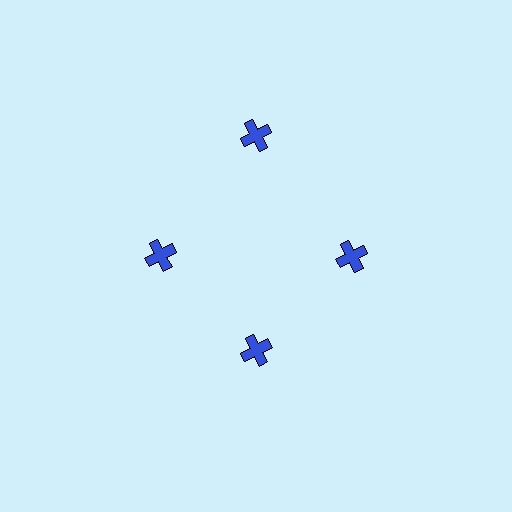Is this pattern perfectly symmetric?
No. The 4 blue crosses are arranged in a ring, but one element near the 12 o'clock position is pushed outward from the center, breaking the 4-fold rotational symmetry.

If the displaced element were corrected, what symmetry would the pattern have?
It would have 4-fold rotational symmetry — the pattern would map onto itself every 90 degrees.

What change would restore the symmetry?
The symmetry would be restored by moving it inward, back onto the ring so that all 4 crosses sit at equal angles and equal distance from the center.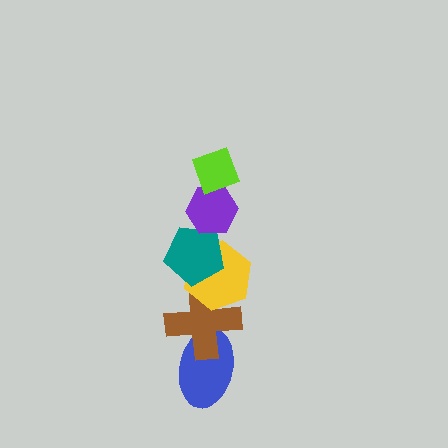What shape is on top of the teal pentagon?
The purple hexagon is on top of the teal pentagon.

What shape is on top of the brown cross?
The yellow hexagon is on top of the brown cross.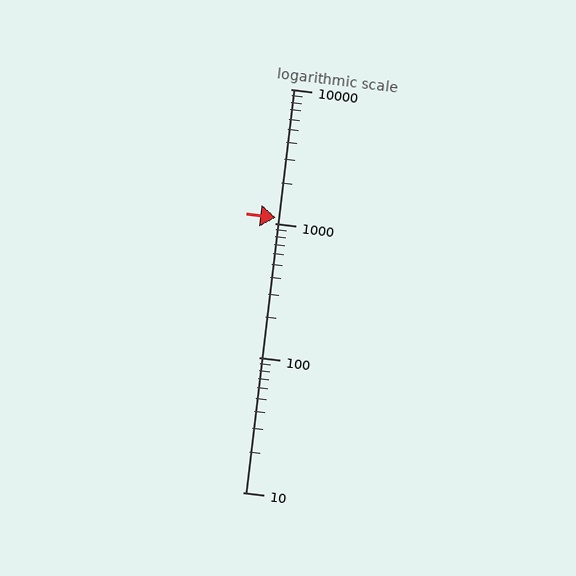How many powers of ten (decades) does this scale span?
The scale spans 3 decades, from 10 to 10000.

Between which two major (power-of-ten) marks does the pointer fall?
The pointer is between 1000 and 10000.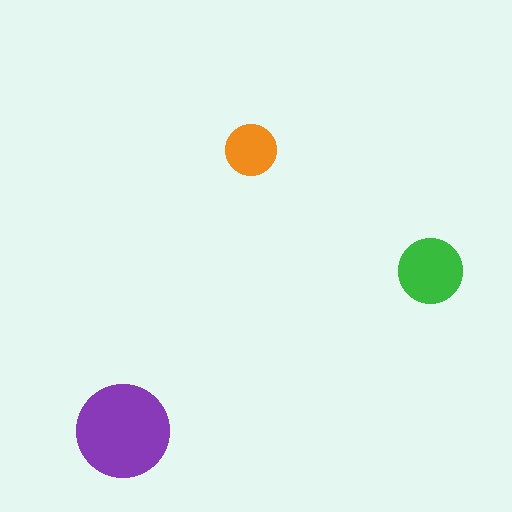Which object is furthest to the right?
The green circle is rightmost.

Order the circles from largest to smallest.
the purple one, the green one, the orange one.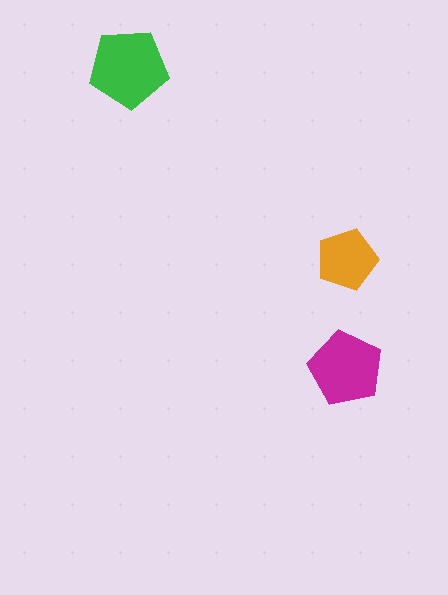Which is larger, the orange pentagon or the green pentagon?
The green one.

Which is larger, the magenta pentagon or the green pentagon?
The green one.